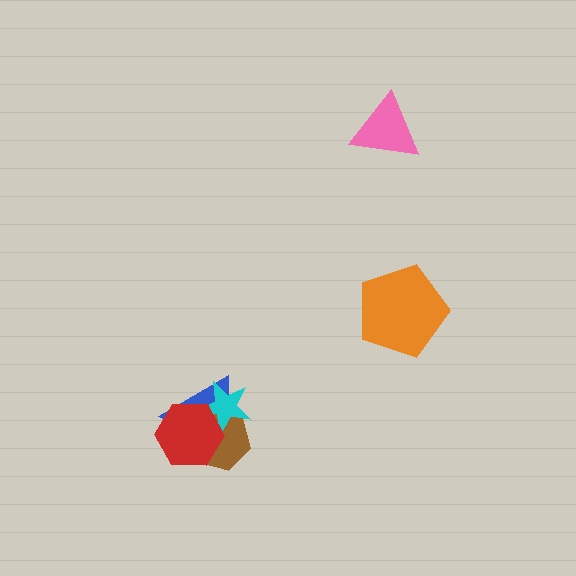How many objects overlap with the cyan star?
3 objects overlap with the cyan star.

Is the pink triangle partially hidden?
No, no other shape covers it.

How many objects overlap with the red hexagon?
3 objects overlap with the red hexagon.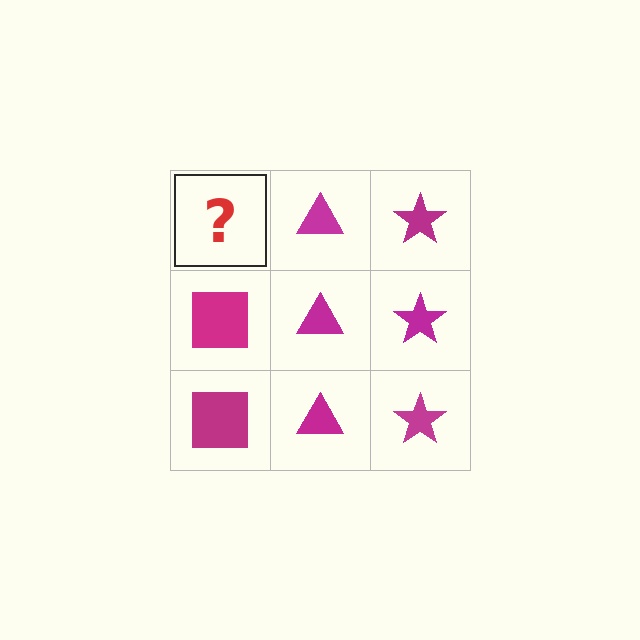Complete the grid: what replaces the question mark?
The question mark should be replaced with a magenta square.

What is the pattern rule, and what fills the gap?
The rule is that each column has a consistent shape. The gap should be filled with a magenta square.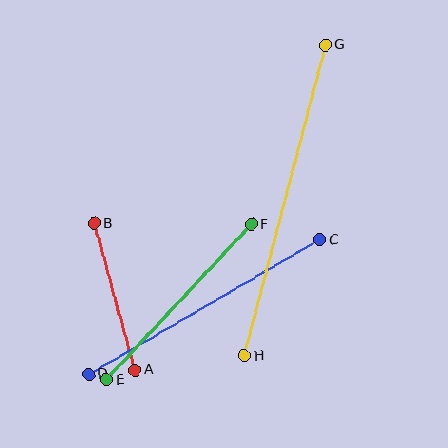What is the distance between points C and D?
The distance is approximately 268 pixels.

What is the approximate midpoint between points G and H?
The midpoint is at approximately (285, 200) pixels.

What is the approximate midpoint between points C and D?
The midpoint is at approximately (204, 307) pixels.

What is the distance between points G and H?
The distance is approximately 322 pixels.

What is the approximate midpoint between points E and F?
The midpoint is at approximately (179, 302) pixels.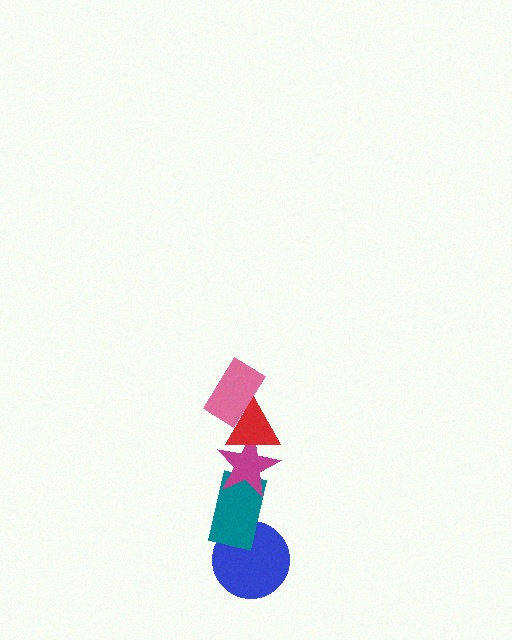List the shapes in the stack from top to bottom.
From top to bottom: the pink rectangle, the red triangle, the magenta star, the teal rectangle, the blue circle.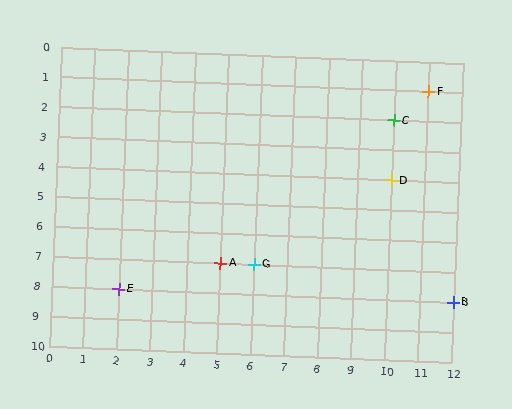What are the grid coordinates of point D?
Point D is at grid coordinates (10, 4).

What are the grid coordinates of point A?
Point A is at grid coordinates (5, 7).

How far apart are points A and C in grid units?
Points A and C are 5 columns and 5 rows apart (about 7.1 grid units diagonally).